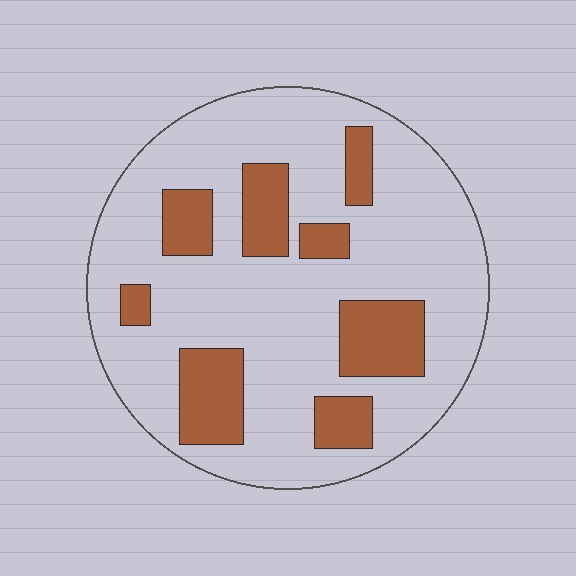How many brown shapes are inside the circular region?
8.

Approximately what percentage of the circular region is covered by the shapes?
Approximately 25%.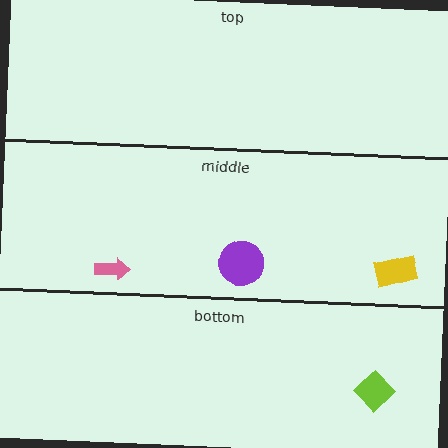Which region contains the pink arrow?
The middle region.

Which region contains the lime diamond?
The bottom region.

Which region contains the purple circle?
The middle region.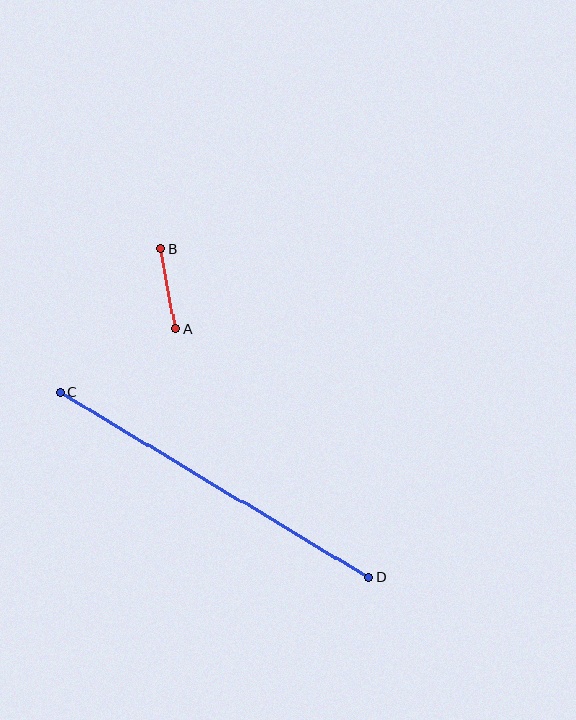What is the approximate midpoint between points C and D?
The midpoint is at approximately (215, 485) pixels.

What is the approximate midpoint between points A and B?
The midpoint is at approximately (168, 289) pixels.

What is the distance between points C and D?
The distance is approximately 360 pixels.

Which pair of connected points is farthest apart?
Points C and D are farthest apart.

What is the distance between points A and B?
The distance is approximately 82 pixels.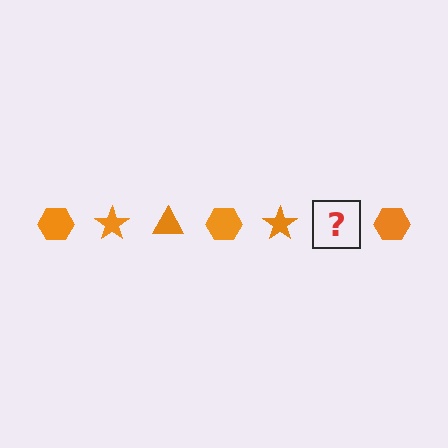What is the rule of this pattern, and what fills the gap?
The rule is that the pattern cycles through hexagon, star, triangle shapes in orange. The gap should be filled with an orange triangle.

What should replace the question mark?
The question mark should be replaced with an orange triangle.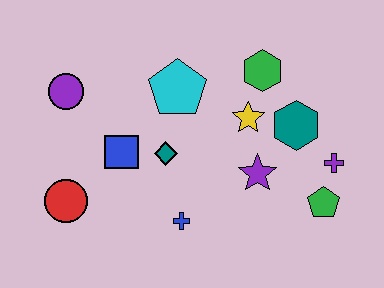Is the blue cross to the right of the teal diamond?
Yes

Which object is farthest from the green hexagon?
The red circle is farthest from the green hexagon.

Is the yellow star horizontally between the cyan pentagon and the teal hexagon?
Yes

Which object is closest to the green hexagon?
The yellow star is closest to the green hexagon.